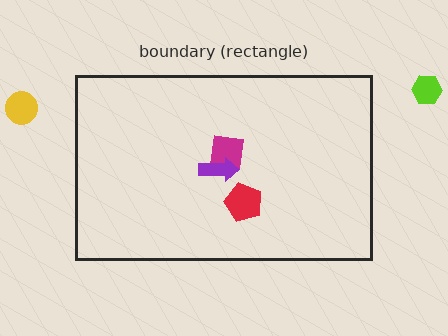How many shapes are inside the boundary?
3 inside, 2 outside.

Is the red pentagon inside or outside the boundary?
Inside.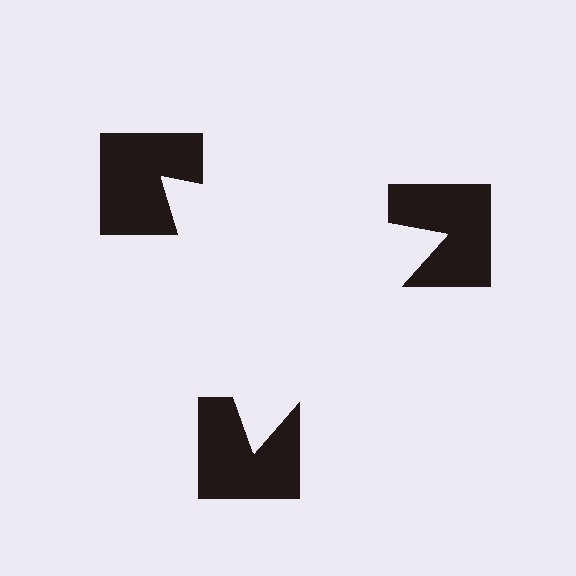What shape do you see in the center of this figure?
An illusory triangle — its edges are inferred from the aligned wedge cuts in the notched squares, not physically drawn.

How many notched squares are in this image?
There are 3 — one at each vertex of the illusory triangle.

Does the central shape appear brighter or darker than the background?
It typically appears slightly brighter than the background, even though no actual brightness change is drawn.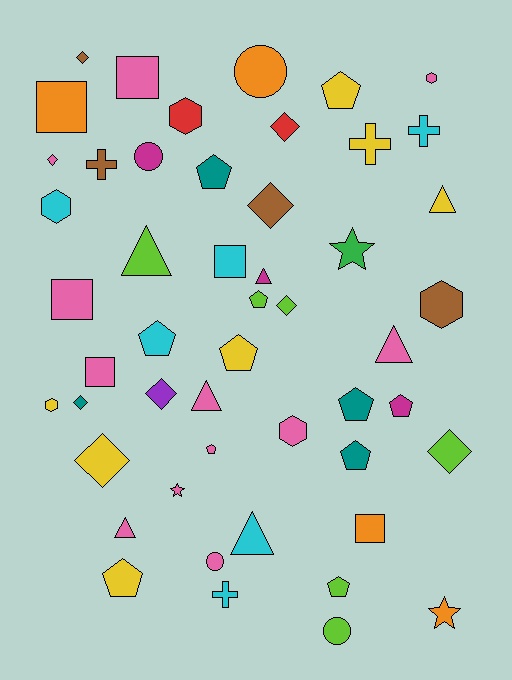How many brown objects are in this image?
There are 4 brown objects.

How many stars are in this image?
There are 3 stars.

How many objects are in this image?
There are 50 objects.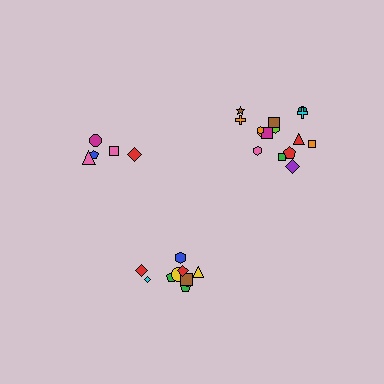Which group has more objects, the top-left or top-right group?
The top-right group.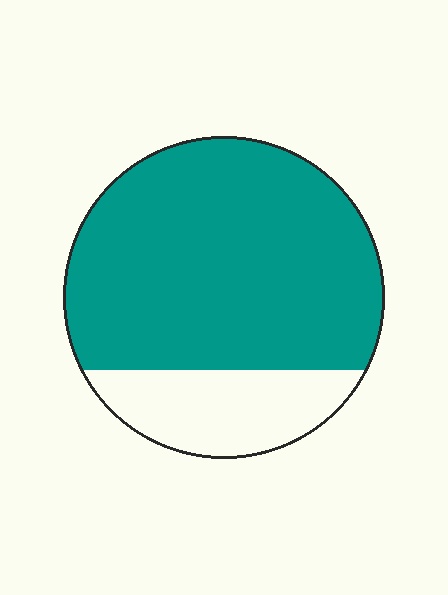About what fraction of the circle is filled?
About four fifths (4/5).